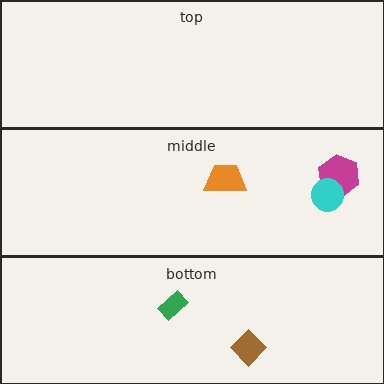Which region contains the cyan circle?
The middle region.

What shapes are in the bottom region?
The green rectangle, the brown diamond.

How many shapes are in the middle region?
3.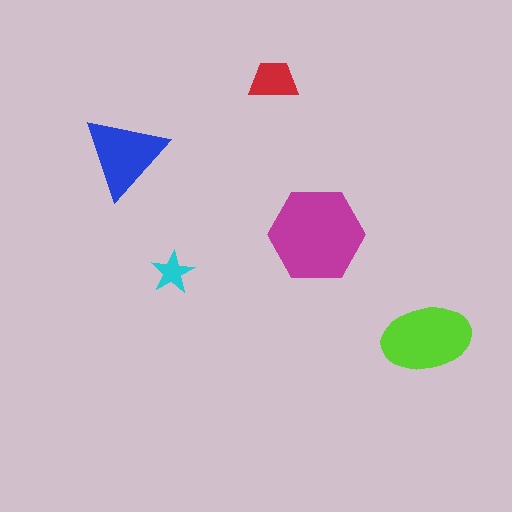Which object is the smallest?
The cyan star.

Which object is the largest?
The magenta hexagon.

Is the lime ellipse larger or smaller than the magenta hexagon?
Smaller.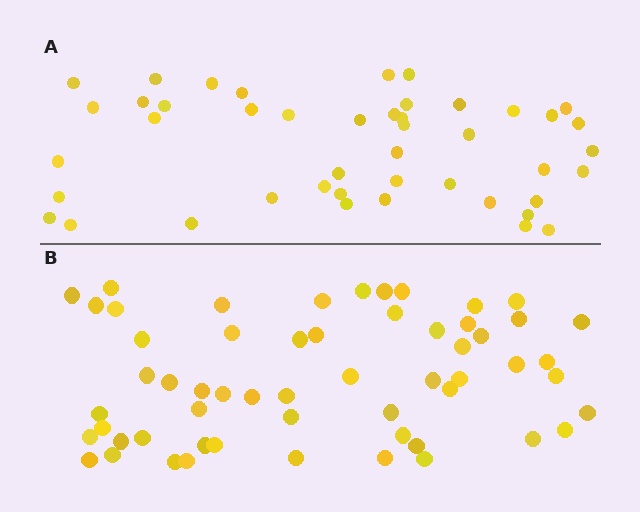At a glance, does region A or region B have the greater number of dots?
Region B (the bottom region) has more dots.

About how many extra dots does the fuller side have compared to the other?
Region B has roughly 12 or so more dots than region A.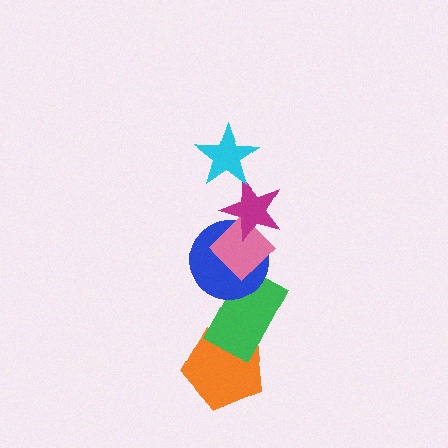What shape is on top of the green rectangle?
The blue circle is on top of the green rectangle.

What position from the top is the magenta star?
The magenta star is 2nd from the top.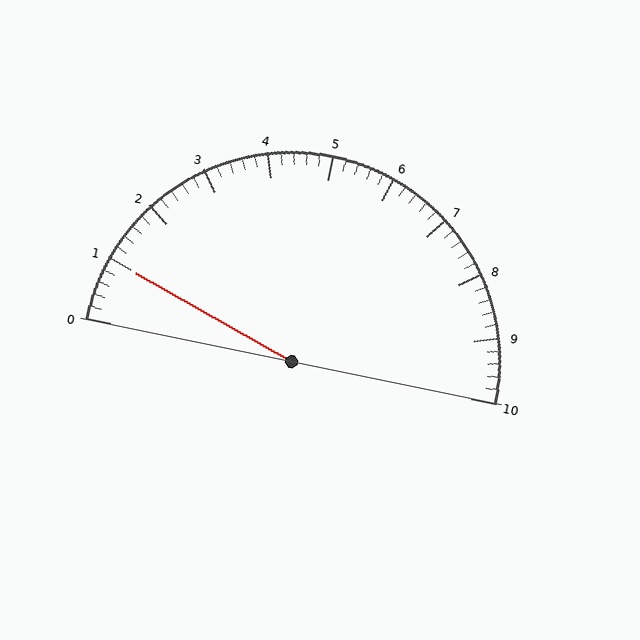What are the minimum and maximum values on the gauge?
The gauge ranges from 0 to 10.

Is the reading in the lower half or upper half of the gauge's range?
The reading is in the lower half of the range (0 to 10).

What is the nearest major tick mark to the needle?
The nearest major tick mark is 1.